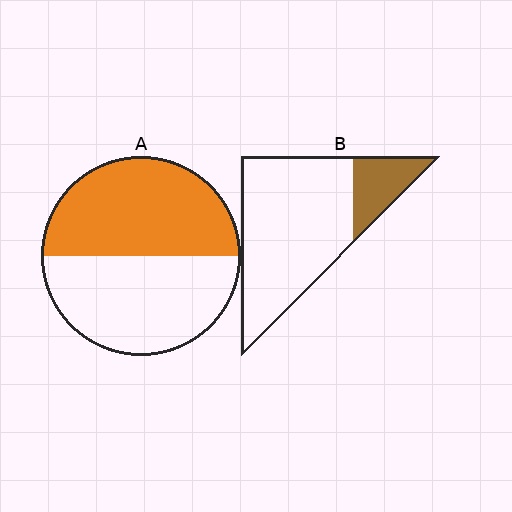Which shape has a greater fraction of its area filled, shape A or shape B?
Shape A.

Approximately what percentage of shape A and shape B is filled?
A is approximately 50% and B is approximately 20%.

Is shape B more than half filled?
No.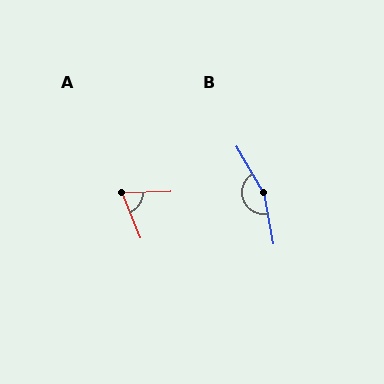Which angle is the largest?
B, at approximately 160 degrees.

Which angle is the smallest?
A, at approximately 70 degrees.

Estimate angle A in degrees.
Approximately 70 degrees.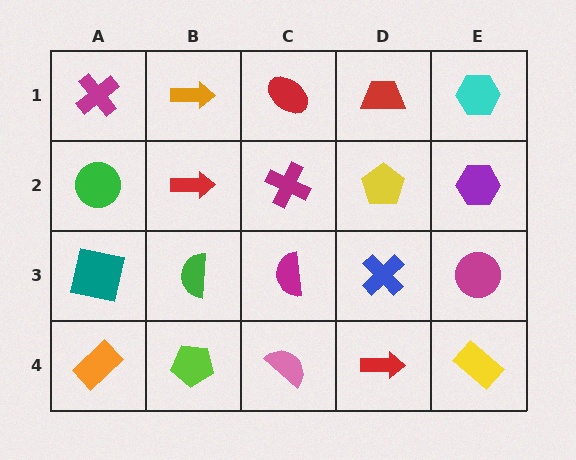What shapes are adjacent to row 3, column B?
A red arrow (row 2, column B), a lime pentagon (row 4, column B), a teal square (row 3, column A), a magenta semicircle (row 3, column C).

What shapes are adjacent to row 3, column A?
A green circle (row 2, column A), an orange rectangle (row 4, column A), a green semicircle (row 3, column B).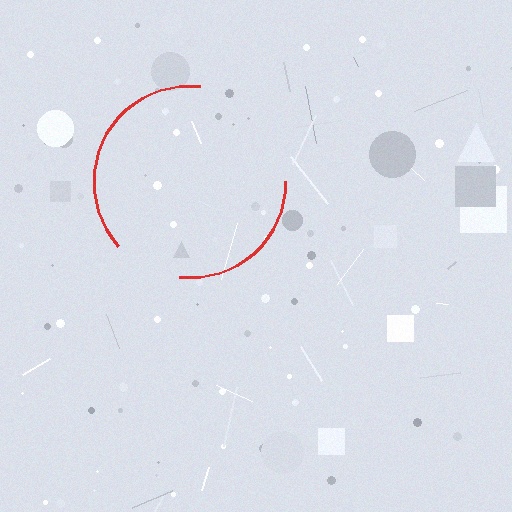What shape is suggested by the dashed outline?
The dashed outline suggests a circle.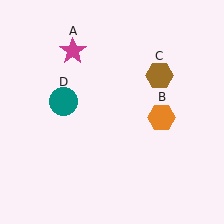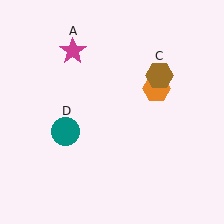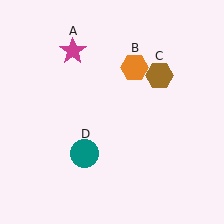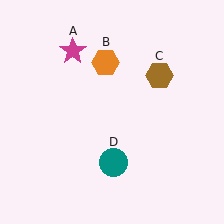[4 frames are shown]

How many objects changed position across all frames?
2 objects changed position: orange hexagon (object B), teal circle (object D).